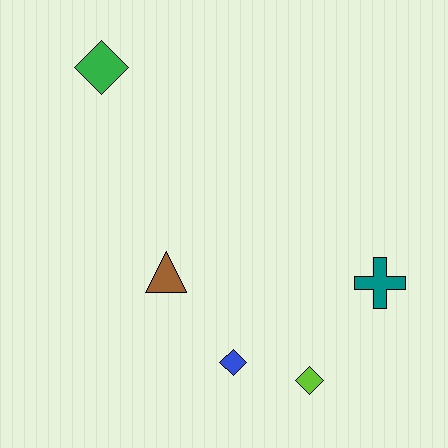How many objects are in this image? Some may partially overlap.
There are 5 objects.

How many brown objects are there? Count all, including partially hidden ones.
There is 1 brown object.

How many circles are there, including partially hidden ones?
There are no circles.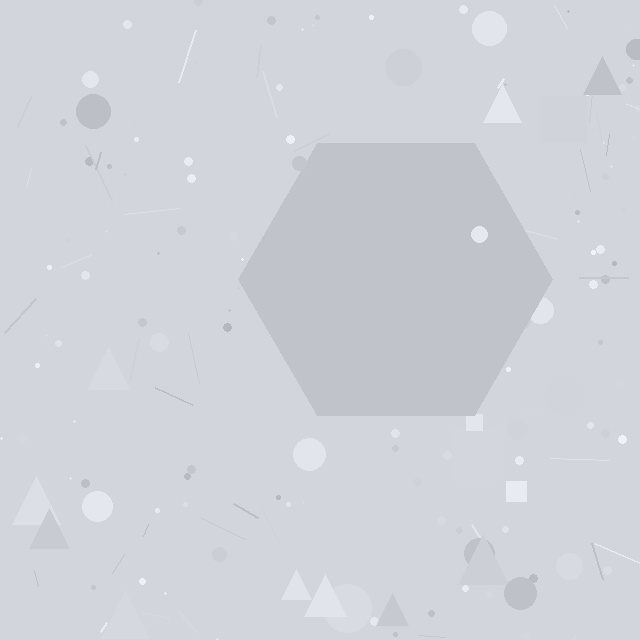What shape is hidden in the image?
A hexagon is hidden in the image.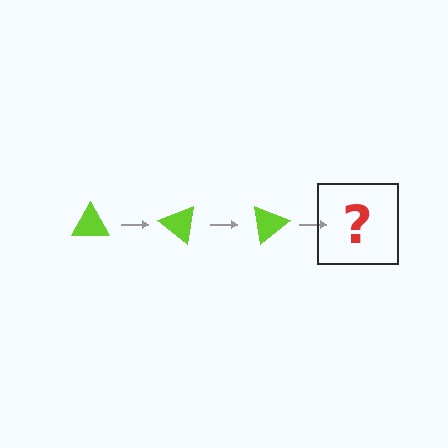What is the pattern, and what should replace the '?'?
The pattern is that the triangle rotates 40 degrees each step. The '?' should be a lime triangle rotated 120 degrees.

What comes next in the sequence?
The next element should be a lime triangle rotated 120 degrees.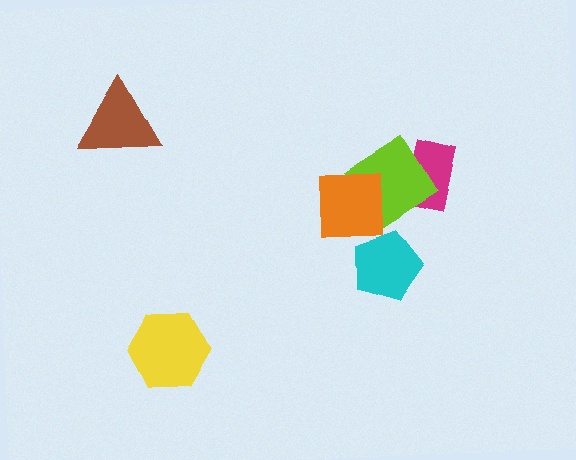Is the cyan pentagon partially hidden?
Yes, it is partially covered by another shape.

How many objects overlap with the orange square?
2 objects overlap with the orange square.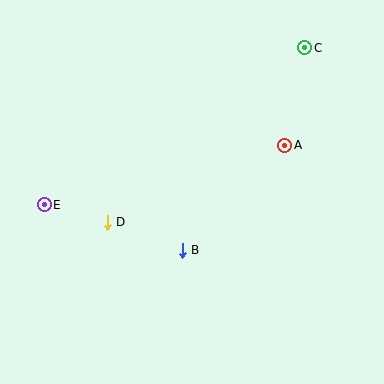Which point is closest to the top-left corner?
Point E is closest to the top-left corner.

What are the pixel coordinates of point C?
Point C is at (305, 48).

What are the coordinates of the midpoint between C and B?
The midpoint between C and B is at (243, 149).